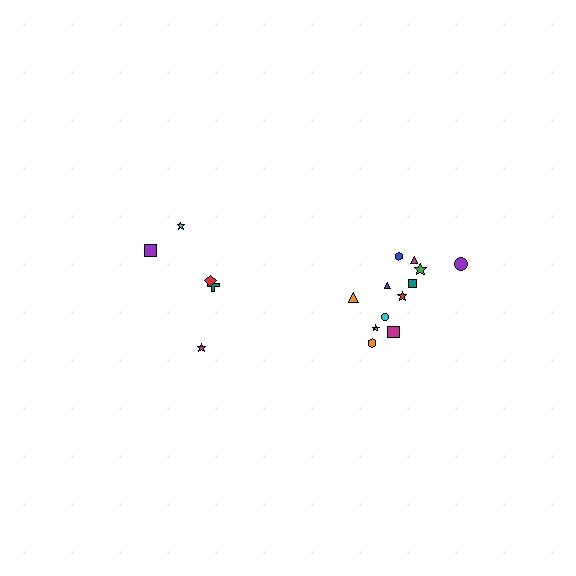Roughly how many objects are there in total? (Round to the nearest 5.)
Roughly 15 objects in total.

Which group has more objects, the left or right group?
The right group.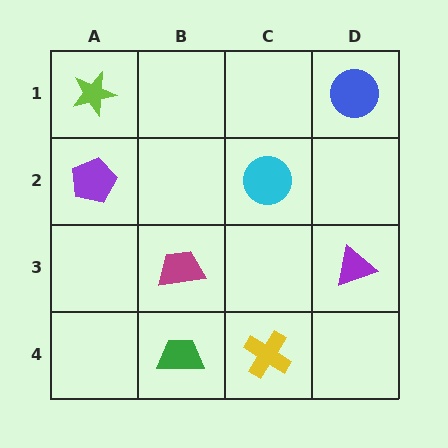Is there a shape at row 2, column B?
No, that cell is empty.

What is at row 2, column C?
A cyan circle.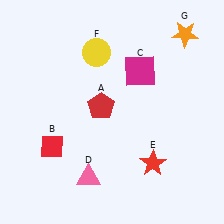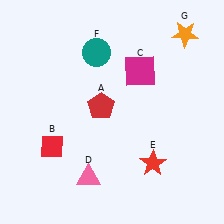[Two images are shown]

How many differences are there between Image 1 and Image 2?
There is 1 difference between the two images.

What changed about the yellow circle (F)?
In Image 1, F is yellow. In Image 2, it changed to teal.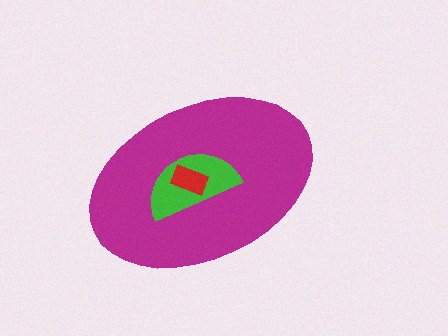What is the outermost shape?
The magenta ellipse.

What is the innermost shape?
The red rectangle.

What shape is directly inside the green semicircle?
The red rectangle.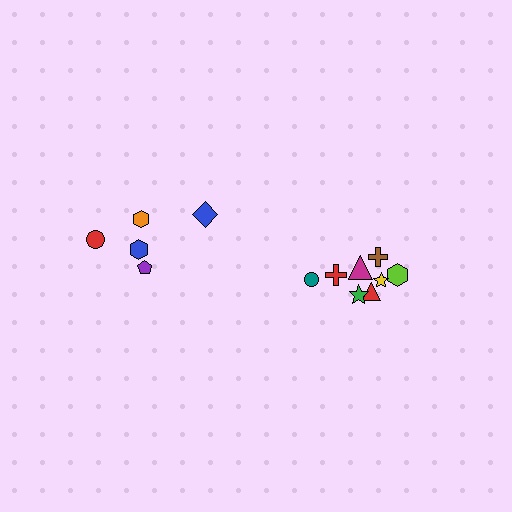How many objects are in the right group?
There are 8 objects.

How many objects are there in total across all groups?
There are 13 objects.